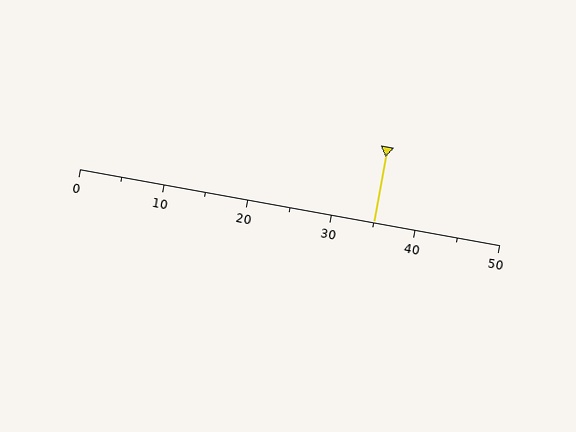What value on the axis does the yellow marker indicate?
The marker indicates approximately 35.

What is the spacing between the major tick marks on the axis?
The major ticks are spaced 10 apart.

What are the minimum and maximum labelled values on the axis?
The axis runs from 0 to 50.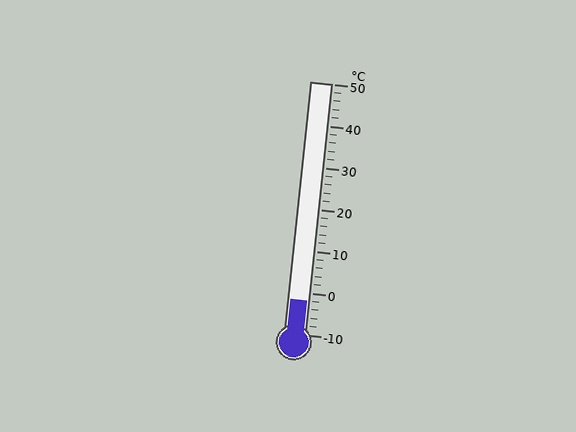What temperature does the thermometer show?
The thermometer shows approximately -2°C.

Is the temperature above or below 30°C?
The temperature is below 30°C.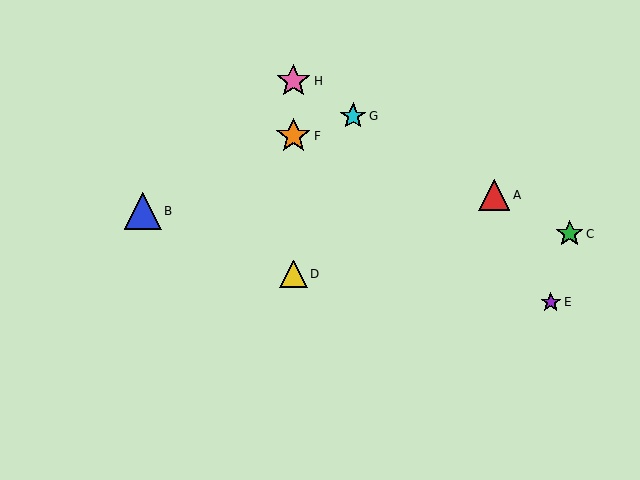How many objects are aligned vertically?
3 objects (D, F, H) are aligned vertically.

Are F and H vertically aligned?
Yes, both are at x≈293.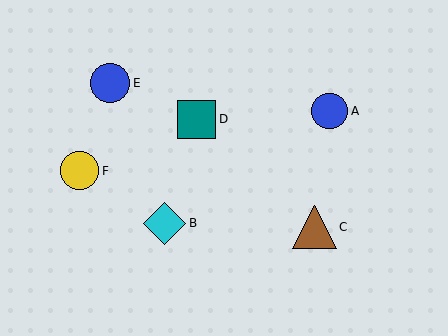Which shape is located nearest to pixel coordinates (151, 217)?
The cyan diamond (labeled B) at (165, 223) is nearest to that location.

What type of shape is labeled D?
Shape D is a teal square.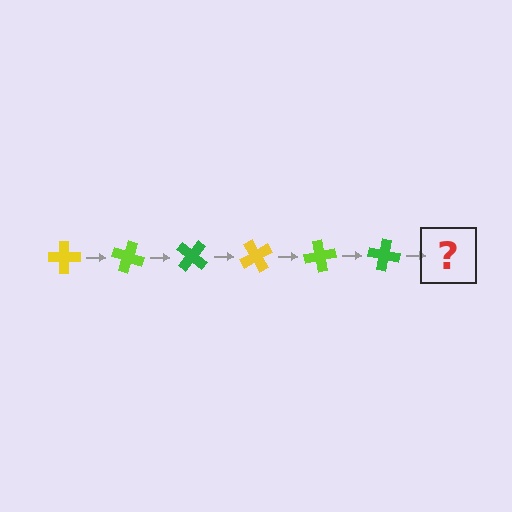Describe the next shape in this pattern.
It should be a yellow cross, rotated 120 degrees from the start.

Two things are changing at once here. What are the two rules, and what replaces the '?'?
The two rules are that it rotates 20 degrees each step and the color cycles through yellow, lime, and green. The '?' should be a yellow cross, rotated 120 degrees from the start.